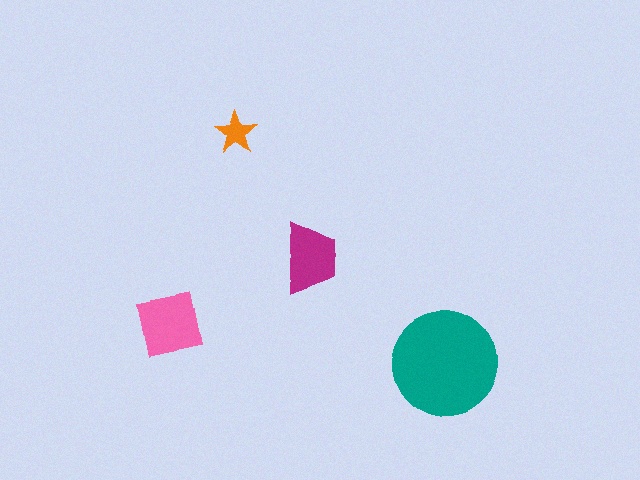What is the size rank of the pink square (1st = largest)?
2nd.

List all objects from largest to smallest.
The teal circle, the pink square, the magenta trapezoid, the orange star.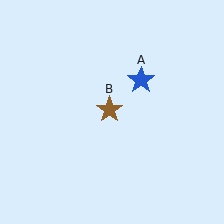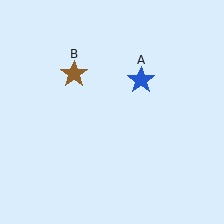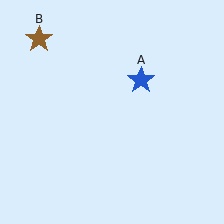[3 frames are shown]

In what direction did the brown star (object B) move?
The brown star (object B) moved up and to the left.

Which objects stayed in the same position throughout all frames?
Blue star (object A) remained stationary.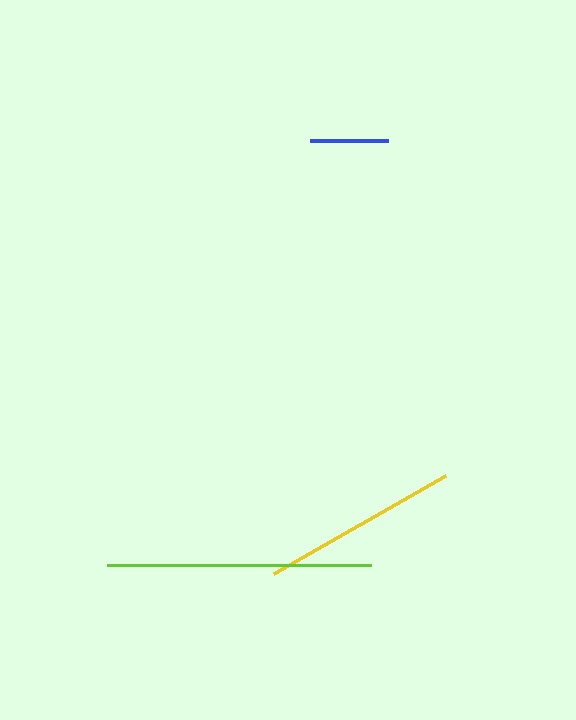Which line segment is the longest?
The lime line is the longest at approximately 264 pixels.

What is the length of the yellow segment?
The yellow segment is approximately 198 pixels long.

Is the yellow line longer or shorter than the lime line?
The lime line is longer than the yellow line.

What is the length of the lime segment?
The lime segment is approximately 264 pixels long.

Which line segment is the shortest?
The blue line is the shortest at approximately 77 pixels.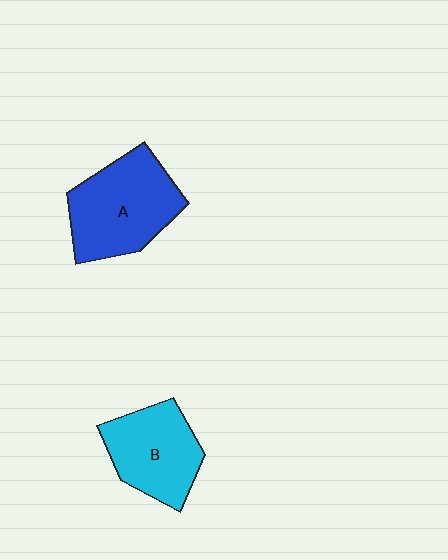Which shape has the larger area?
Shape A (blue).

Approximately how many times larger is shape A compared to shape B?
Approximately 1.2 times.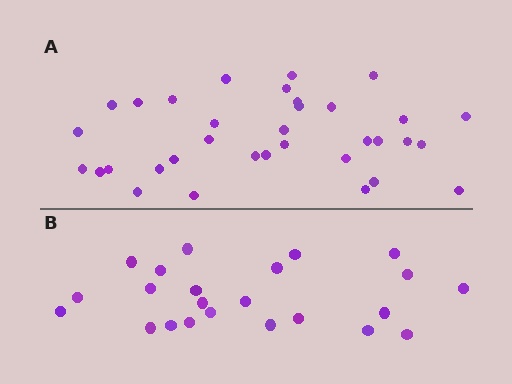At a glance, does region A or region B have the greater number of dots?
Region A (the top region) has more dots.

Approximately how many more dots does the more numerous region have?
Region A has roughly 12 or so more dots than region B.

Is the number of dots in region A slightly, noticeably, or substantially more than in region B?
Region A has substantially more. The ratio is roughly 1.5 to 1.